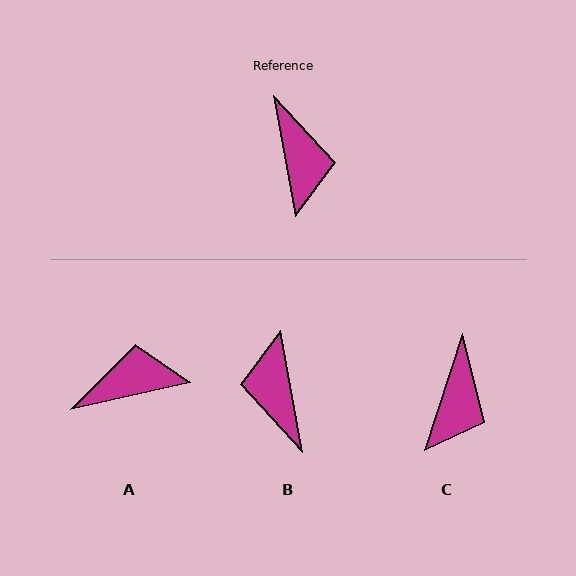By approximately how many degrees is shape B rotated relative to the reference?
Approximately 180 degrees clockwise.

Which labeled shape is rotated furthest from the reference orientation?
B, about 180 degrees away.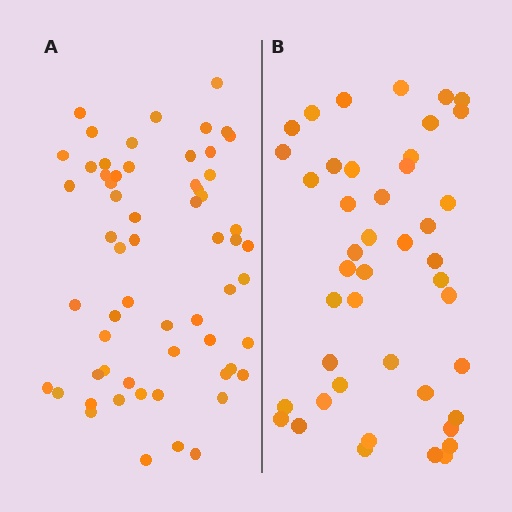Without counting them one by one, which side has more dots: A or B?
Region A (the left region) has more dots.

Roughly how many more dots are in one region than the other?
Region A has approximately 15 more dots than region B.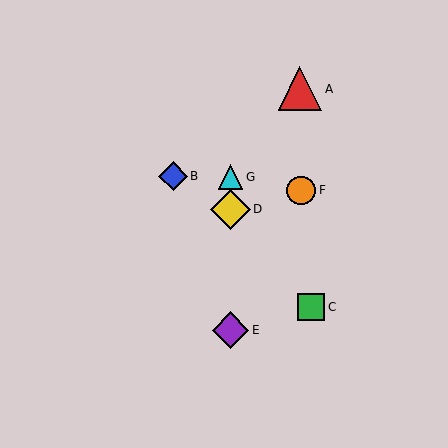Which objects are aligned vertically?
Objects D, E, G are aligned vertically.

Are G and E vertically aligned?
Yes, both are at x≈231.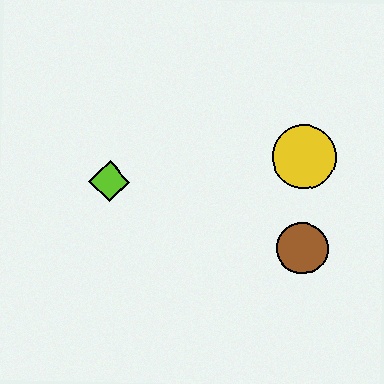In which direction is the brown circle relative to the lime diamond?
The brown circle is to the right of the lime diamond.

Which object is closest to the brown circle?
The yellow circle is closest to the brown circle.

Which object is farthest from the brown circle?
The lime diamond is farthest from the brown circle.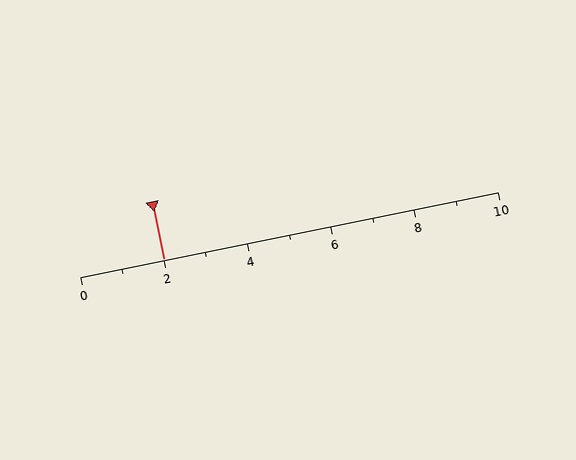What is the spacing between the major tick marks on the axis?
The major ticks are spaced 2 apart.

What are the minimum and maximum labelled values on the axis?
The axis runs from 0 to 10.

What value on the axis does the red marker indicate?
The marker indicates approximately 2.